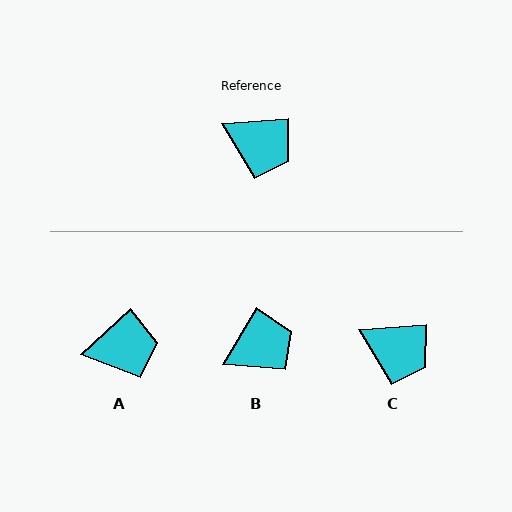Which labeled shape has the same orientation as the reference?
C.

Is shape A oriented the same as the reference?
No, it is off by about 38 degrees.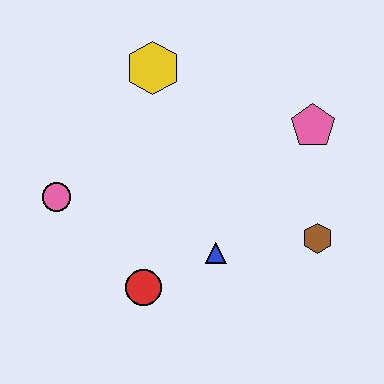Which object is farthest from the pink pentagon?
The pink circle is farthest from the pink pentagon.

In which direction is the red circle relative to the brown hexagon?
The red circle is to the left of the brown hexagon.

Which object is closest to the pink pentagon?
The brown hexagon is closest to the pink pentagon.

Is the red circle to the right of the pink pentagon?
No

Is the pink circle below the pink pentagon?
Yes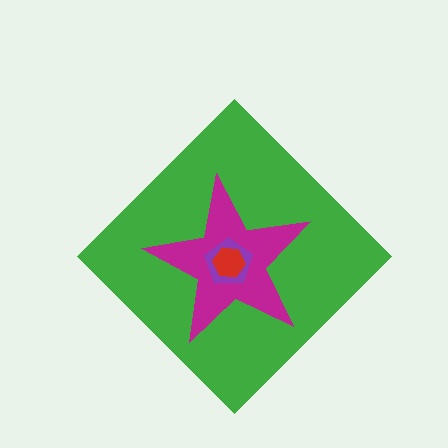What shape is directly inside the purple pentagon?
The red hexagon.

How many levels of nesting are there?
4.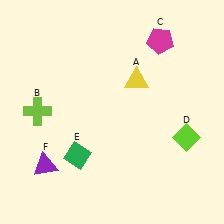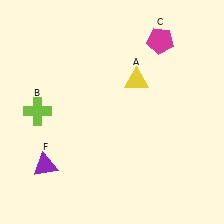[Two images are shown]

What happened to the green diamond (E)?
The green diamond (E) was removed in Image 2. It was in the bottom-left area of Image 1.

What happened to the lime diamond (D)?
The lime diamond (D) was removed in Image 2. It was in the bottom-right area of Image 1.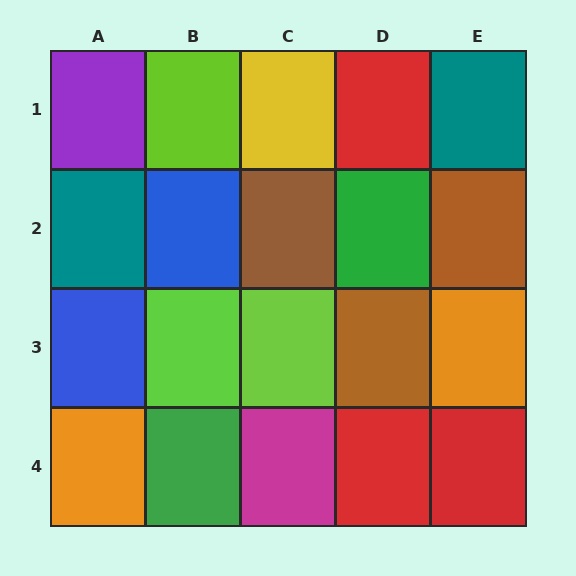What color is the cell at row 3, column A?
Blue.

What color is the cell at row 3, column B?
Lime.